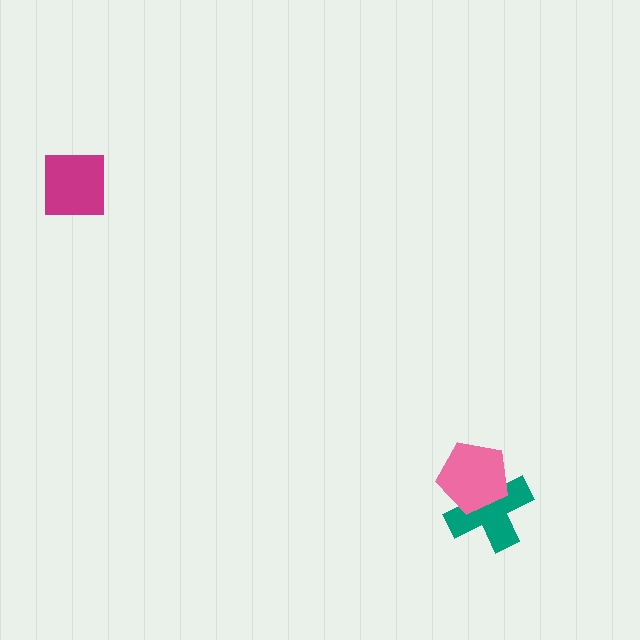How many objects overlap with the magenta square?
0 objects overlap with the magenta square.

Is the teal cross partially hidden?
Yes, it is partially covered by another shape.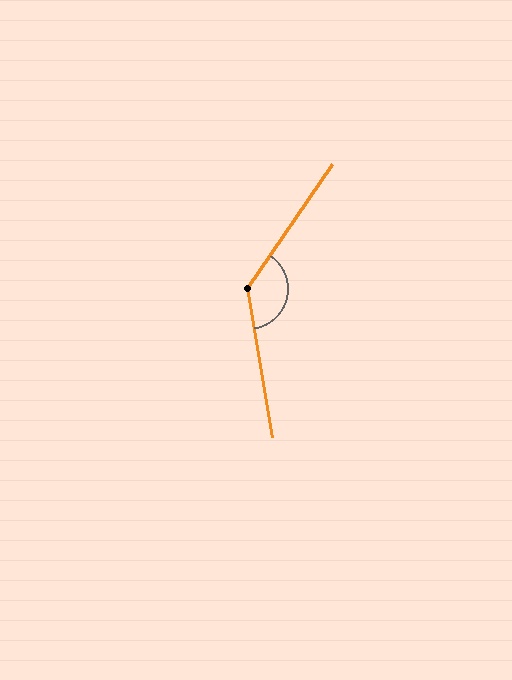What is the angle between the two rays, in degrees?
Approximately 136 degrees.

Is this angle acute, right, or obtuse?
It is obtuse.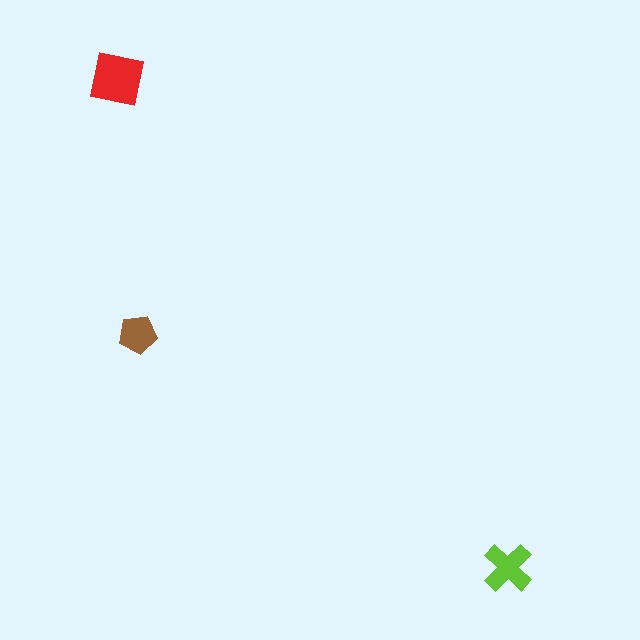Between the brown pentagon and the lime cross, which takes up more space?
The lime cross.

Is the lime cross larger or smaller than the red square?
Smaller.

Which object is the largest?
The red square.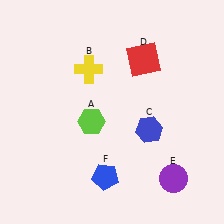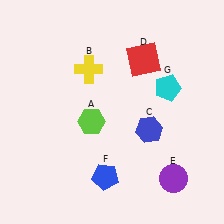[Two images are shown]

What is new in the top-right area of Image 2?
A cyan pentagon (G) was added in the top-right area of Image 2.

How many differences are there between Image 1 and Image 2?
There is 1 difference between the two images.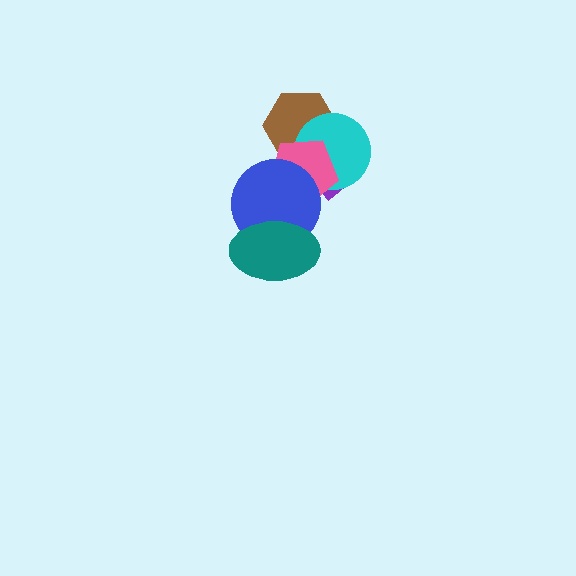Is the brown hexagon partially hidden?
Yes, it is partially covered by another shape.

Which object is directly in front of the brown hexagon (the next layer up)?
The cyan circle is directly in front of the brown hexagon.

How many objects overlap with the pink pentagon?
4 objects overlap with the pink pentagon.